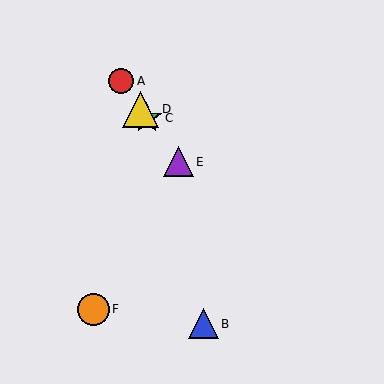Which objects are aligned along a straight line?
Objects A, C, D, E are aligned along a straight line.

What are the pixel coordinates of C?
Object C is at (147, 118).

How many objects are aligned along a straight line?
4 objects (A, C, D, E) are aligned along a straight line.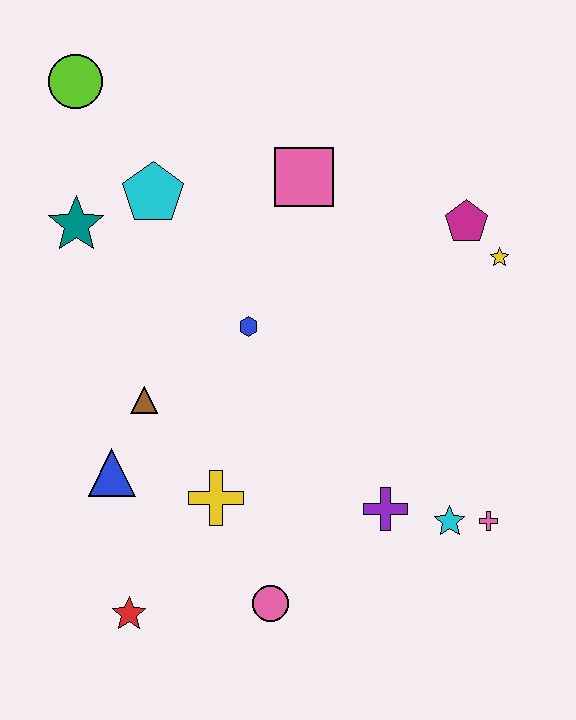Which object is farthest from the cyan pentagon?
The pink cross is farthest from the cyan pentagon.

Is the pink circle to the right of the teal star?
Yes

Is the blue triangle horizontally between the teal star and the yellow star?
Yes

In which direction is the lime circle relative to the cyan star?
The lime circle is above the cyan star.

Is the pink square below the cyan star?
No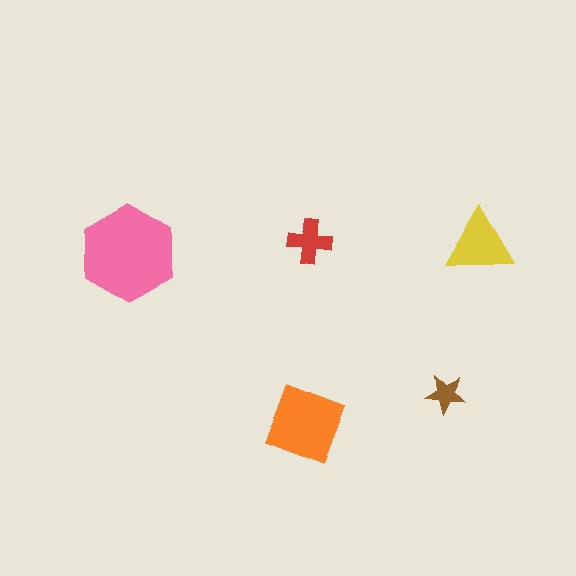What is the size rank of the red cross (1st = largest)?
4th.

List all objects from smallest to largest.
The brown star, the red cross, the yellow triangle, the orange square, the pink hexagon.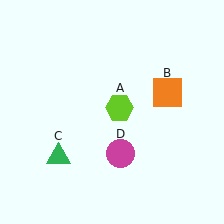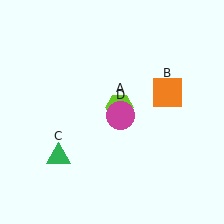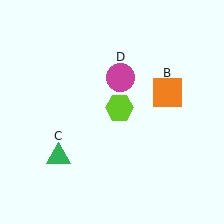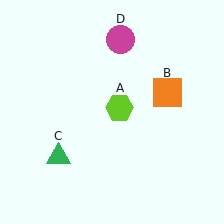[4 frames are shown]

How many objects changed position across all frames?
1 object changed position: magenta circle (object D).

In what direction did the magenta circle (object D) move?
The magenta circle (object D) moved up.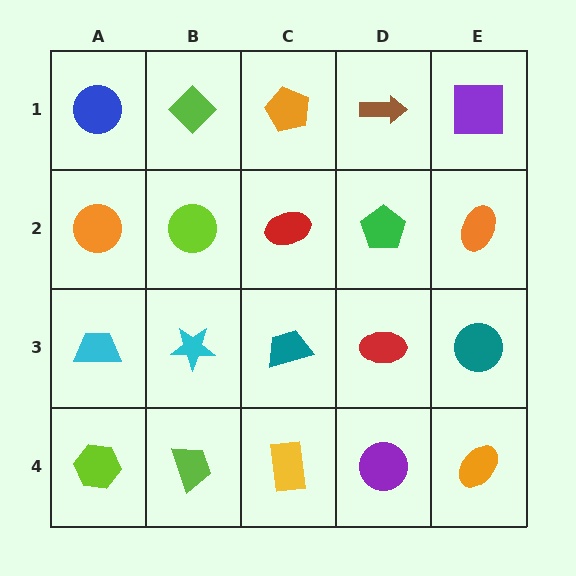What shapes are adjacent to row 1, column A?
An orange circle (row 2, column A), a lime diamond (row 1, column B).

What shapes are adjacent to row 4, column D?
A red ellipse (row 3, column D), a yellow rectangle (row 4, column C), an orange ellipse (row 4, column E).